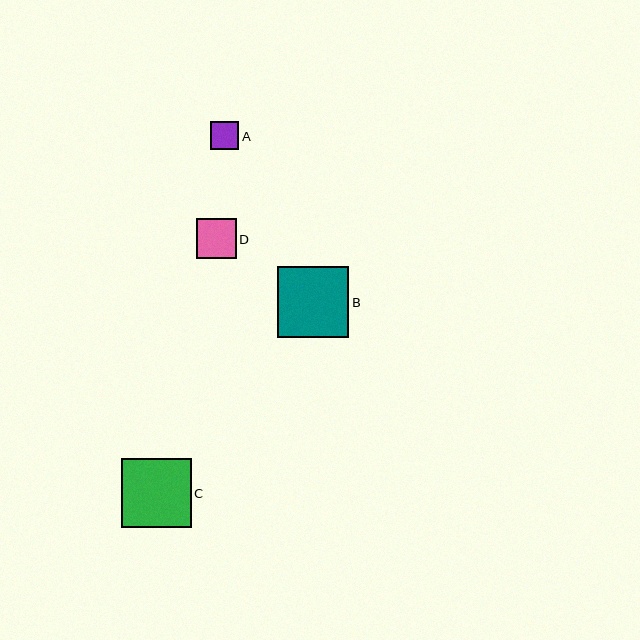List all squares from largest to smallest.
From largest to smallest: B, C, D, A.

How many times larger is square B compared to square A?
Square B is approximately 2.5 times the size of square A.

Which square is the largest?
Square B is the largest with a size of approximately 71 pixels.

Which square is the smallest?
Square A is the smallest with a size of approximately 28 pixels.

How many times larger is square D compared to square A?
Square D is approximately 1.4 times the size of square A.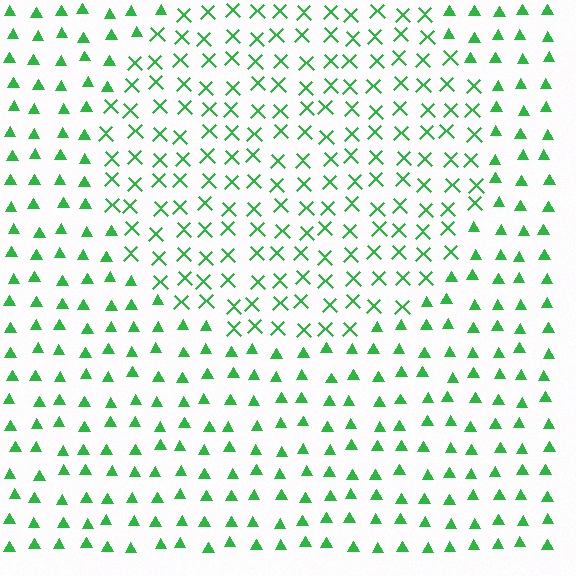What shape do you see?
I see a circle.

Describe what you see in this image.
The image is filled with small green elements arranged in a uniform grid. A circle-shaped region contains X marks, while the surrounding area contains triangles. The boundary is defined purely by the change in element shape.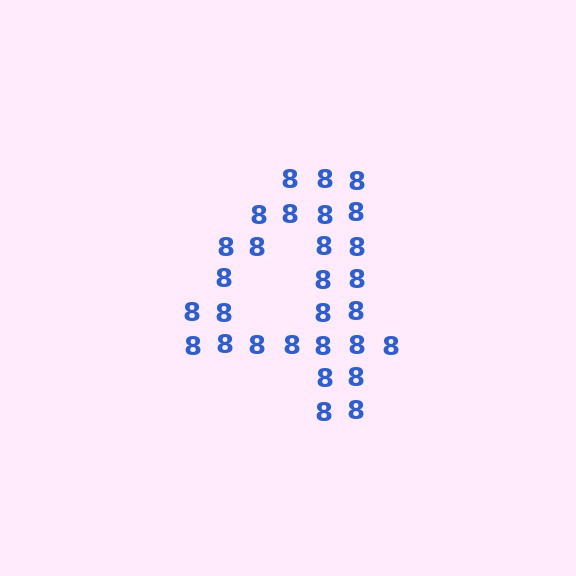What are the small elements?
The small elements are digit 8's.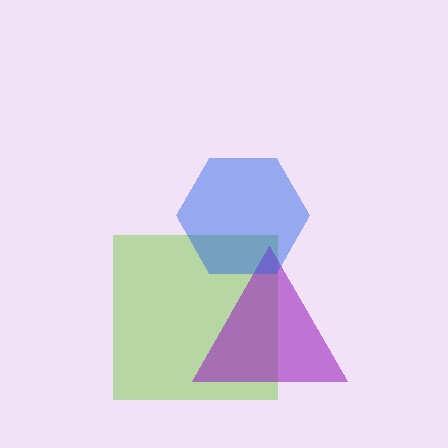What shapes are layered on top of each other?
The layered shapes are: a lime square, a purple triangle, a blue hexagon.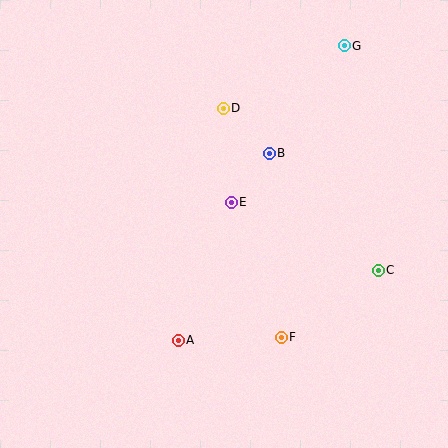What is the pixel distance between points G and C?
The distance between G and C is 227 pixels.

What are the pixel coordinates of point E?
Point E is at (231, 202).